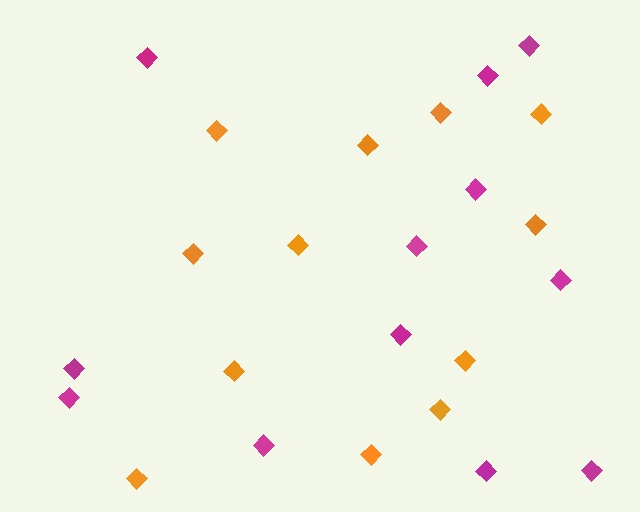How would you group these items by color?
There are 2 groups: one group of magenta diamonds (12) and one group of orange diamonds (12).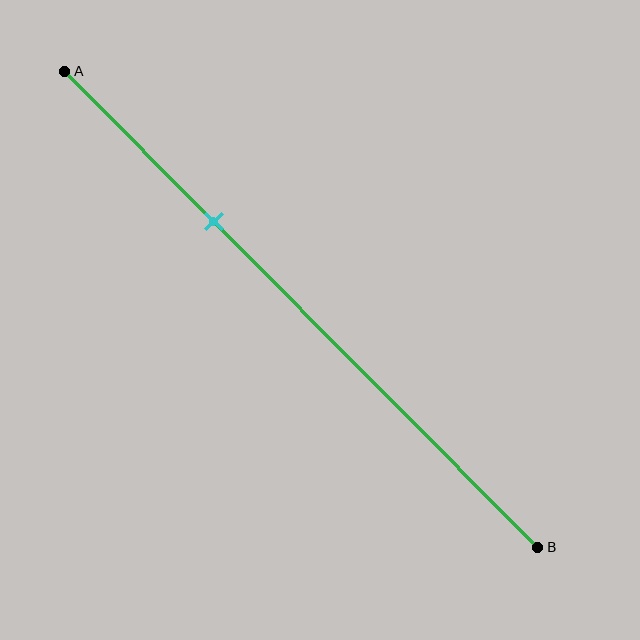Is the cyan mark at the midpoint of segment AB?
No, the mark is at about 30% from A, not at the 50% midpoint.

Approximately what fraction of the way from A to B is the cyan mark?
The cyan mark is approximately 30% of the way from A to B.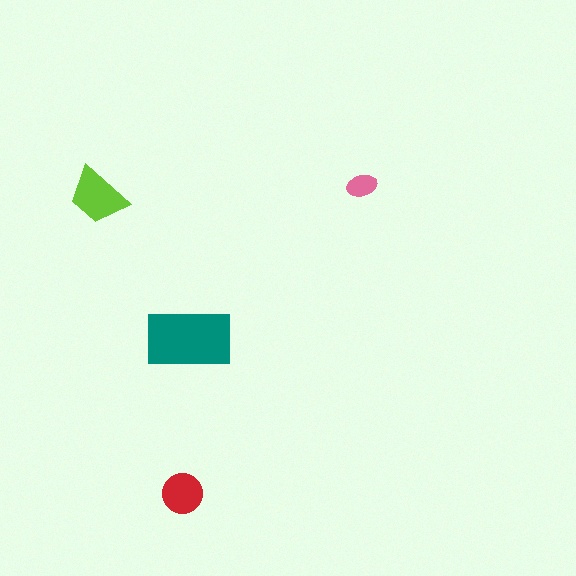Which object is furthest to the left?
The lime trapezoid is leftmost.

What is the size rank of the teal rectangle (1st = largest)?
1st.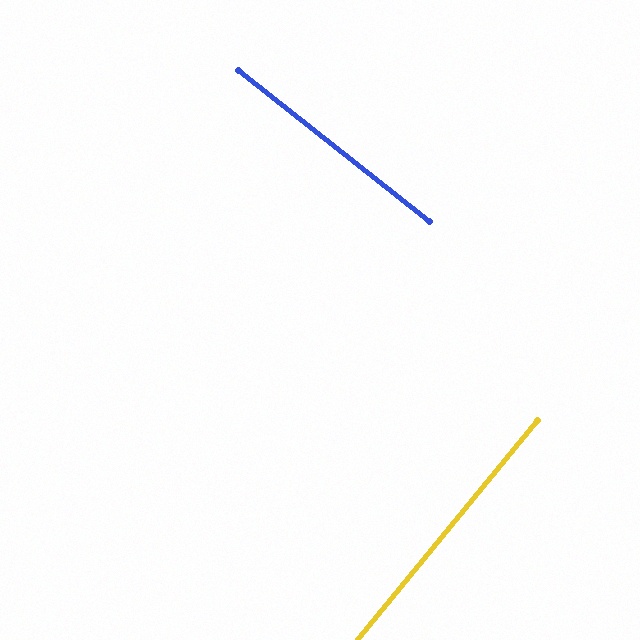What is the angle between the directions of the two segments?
Approximately 89 degrees.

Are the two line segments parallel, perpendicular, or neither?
Perpendicular — they meet at approximately 89°.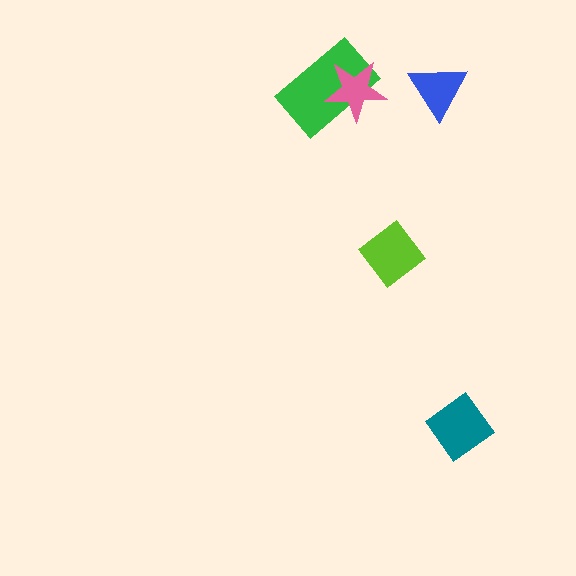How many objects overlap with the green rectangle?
1 object overlaps with the green rectangle.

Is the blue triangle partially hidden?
No, no other shape covers it.